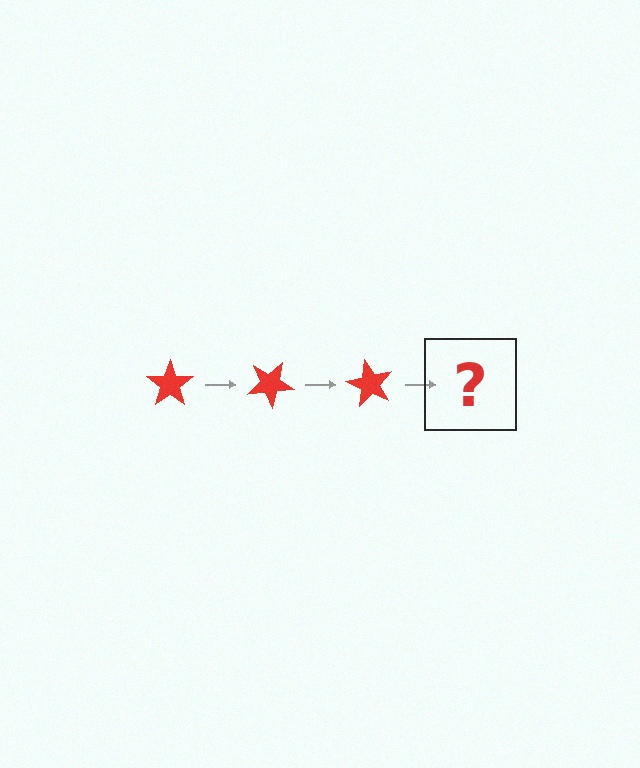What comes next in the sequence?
The next element should be a red star rotated 90 degrees.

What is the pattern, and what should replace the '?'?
The pattern is that the star rotates 30 degrees each step. The '?' should be a red star rotated 90 degrees.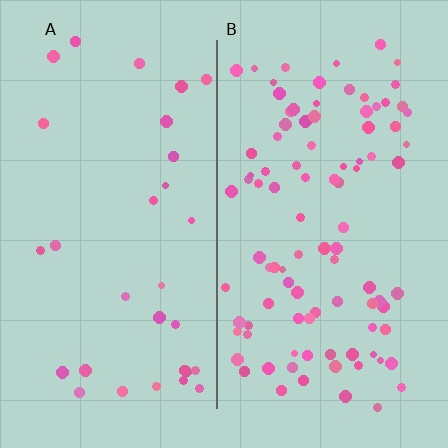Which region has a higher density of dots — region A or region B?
B (the right).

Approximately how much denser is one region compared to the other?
Approximately 3.1× — region B over region A.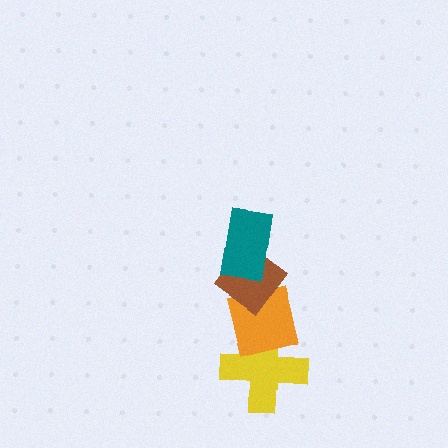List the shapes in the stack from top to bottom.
From top to bottom: the teal rectangle, the brown diamond, the orange square, the yellow cross.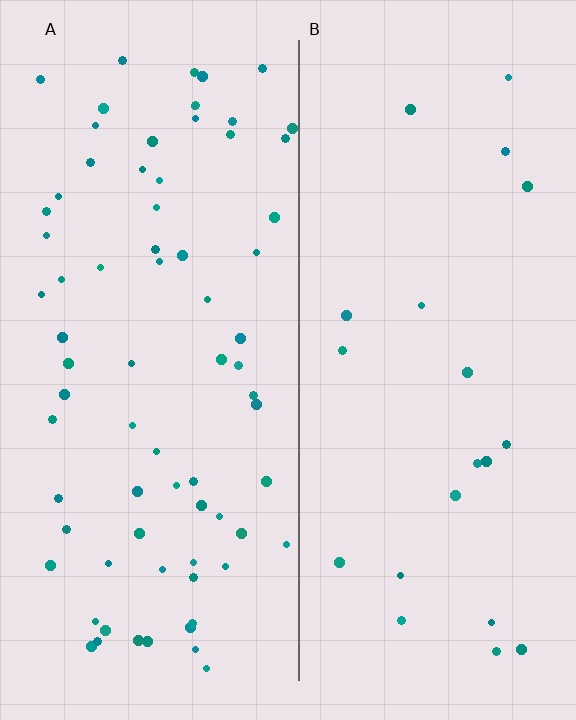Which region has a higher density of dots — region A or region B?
A (the left).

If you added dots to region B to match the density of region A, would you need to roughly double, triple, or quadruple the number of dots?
Approximately quadruple.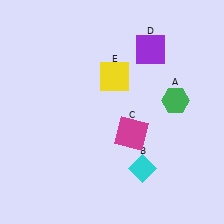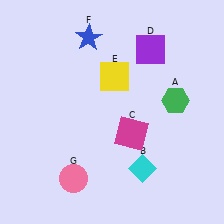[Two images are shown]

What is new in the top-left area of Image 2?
A blue star (F) was added in the top-left area of Image 2.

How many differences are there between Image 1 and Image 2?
There are 2 differences between the two images.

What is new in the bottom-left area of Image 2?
A pink circle (G) was added in the bottom-left area of Image 2.